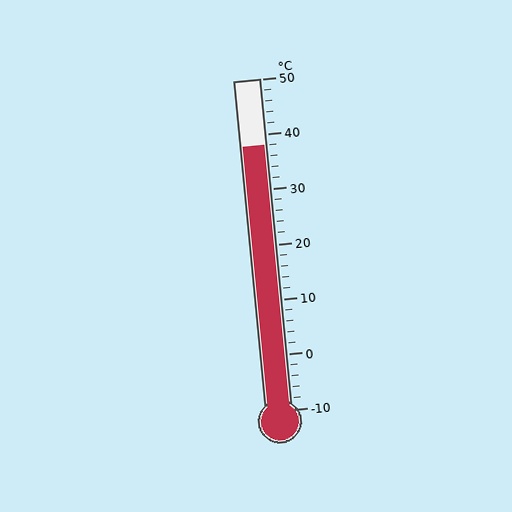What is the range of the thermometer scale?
The thermometer scale ranges from -10°C to 50°C.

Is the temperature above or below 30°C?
The temperature is above 30°C.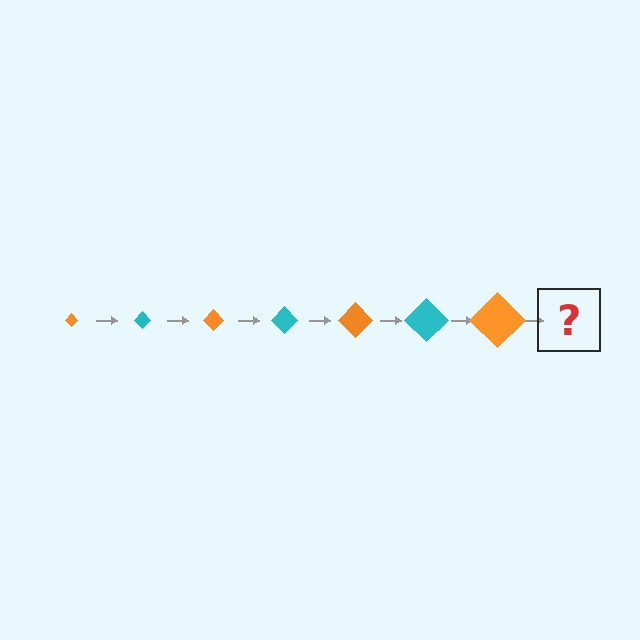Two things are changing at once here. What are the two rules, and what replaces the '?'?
The two rules are that the diamond grows larger each step and the color cycles through orange and cyan. The '?' should be a cyan diamond, larger than the previous one.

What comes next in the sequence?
The next element should be a cyan diamond, larger than the previous one.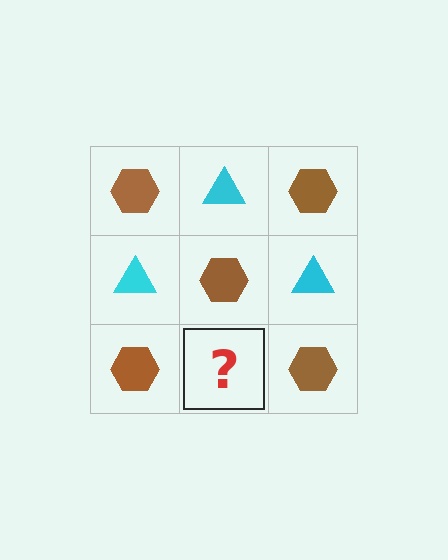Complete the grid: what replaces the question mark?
The question mark should be replaced with a cyan triangle.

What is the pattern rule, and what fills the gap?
The rule is that it alternates brown hexagon and cyan triangle in a checkerboard pattern. The gap should be filled with a cyan triangle.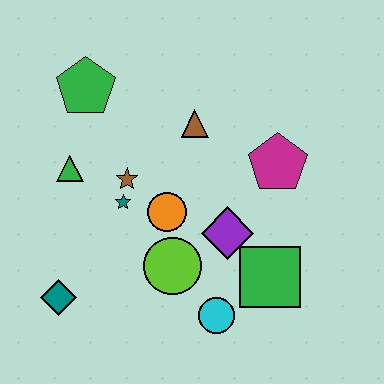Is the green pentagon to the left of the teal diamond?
No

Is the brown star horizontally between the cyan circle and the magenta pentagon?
No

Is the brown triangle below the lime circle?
No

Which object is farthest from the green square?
The green pentagon is farthest from the green square.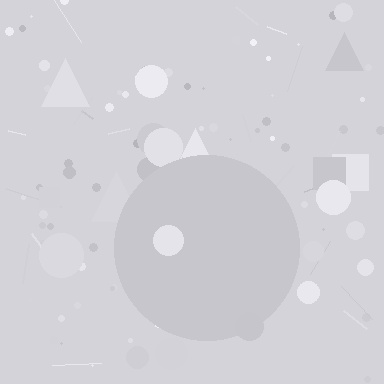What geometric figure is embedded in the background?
A circle is embedded in the background.